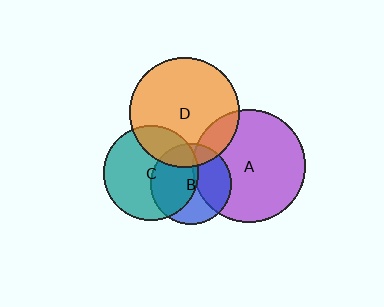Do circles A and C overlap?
Yes.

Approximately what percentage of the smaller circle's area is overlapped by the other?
Approximately 5%.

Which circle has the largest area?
Circle A (purple).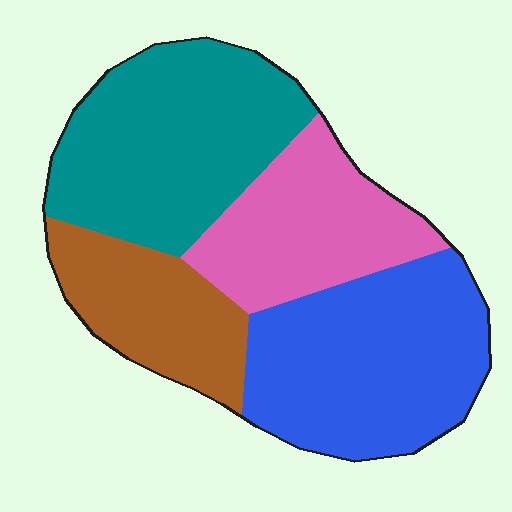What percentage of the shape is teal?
Teal covers 31% of the shape.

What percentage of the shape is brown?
Brown covers roughly 15% of the shape.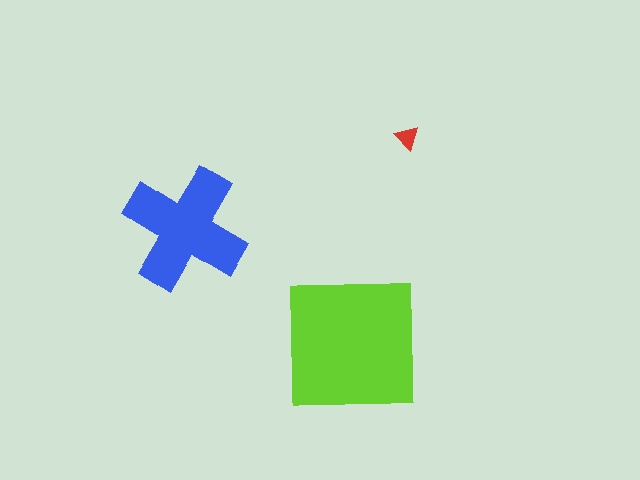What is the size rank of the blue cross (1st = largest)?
2nd.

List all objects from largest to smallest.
The lime square, the blue cross, the red triangle.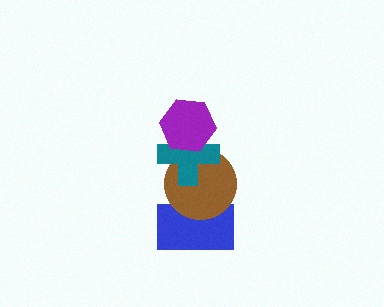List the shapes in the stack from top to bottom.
From top to bottom: the purple hexagon, the teal cross, the brown circle, the blue rectangle.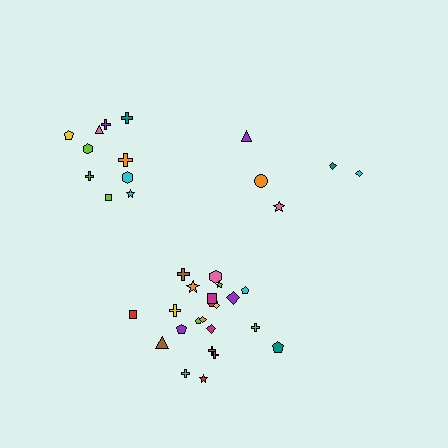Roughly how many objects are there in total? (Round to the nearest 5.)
Roughly 35 objects in total.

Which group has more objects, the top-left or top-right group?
The top-left group.